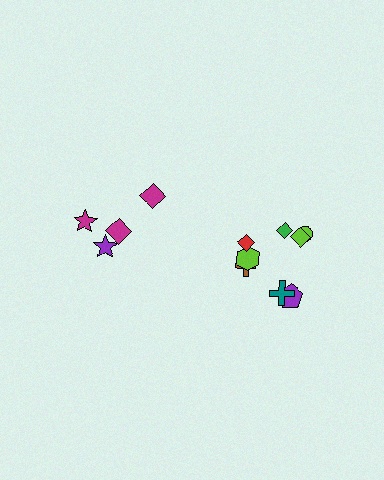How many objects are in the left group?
There are 4 objects.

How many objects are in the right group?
There are 8 objects.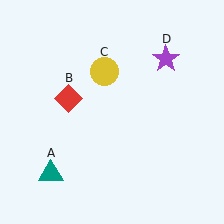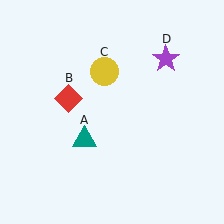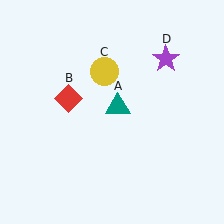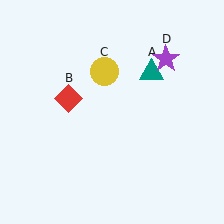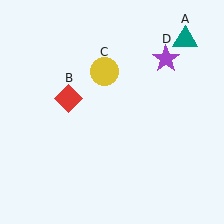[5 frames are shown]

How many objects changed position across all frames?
1 object changed position: teal triangle (object A).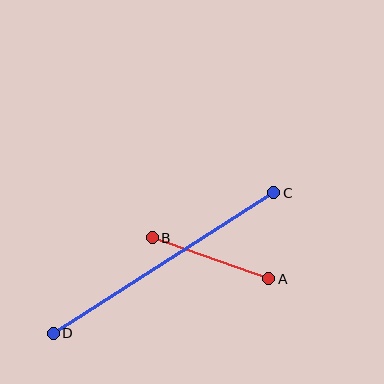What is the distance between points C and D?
The distance is approximately 262 pixels.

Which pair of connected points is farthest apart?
Points C and D are farthest apart.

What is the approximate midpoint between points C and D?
The midpoint is at approximately (163, 263) pixels.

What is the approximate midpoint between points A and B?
The midpoint is at approximately (211, 258) pixels.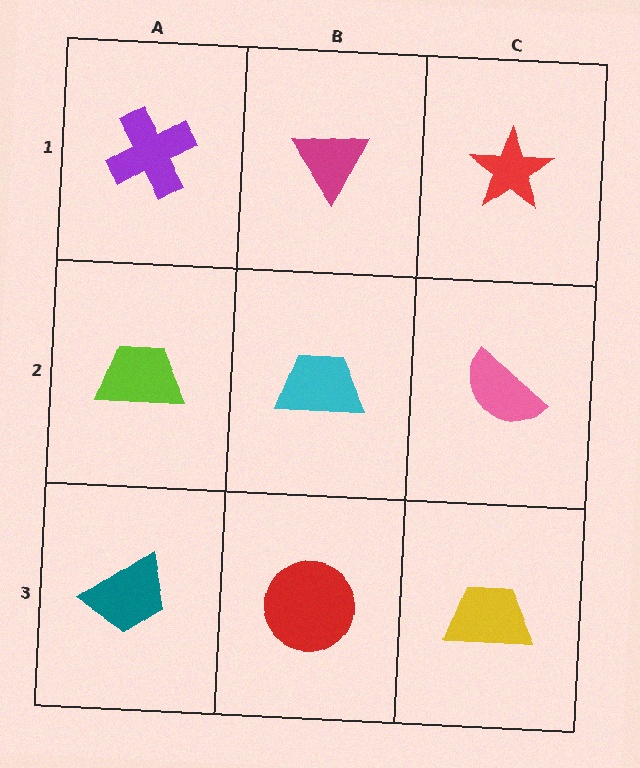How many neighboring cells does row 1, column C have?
2.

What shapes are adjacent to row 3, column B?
A cyan trapezoid (row 2, column B), a teal trapezoid (row 3, column A), a yellow trapezoid (row 3, column C).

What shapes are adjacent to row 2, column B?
A magenta triangle (row 1, column B), a red circle (row 3, column B), a lime trapezoid (row 2, column A), a pink semicircle (row 2, column C).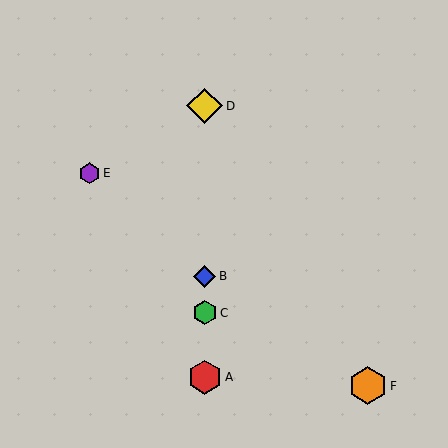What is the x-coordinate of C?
Object C is at x≈205.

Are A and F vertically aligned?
No, A is at x≈205 and F is at x≈368.